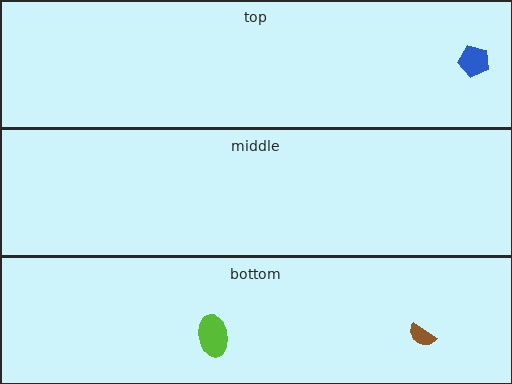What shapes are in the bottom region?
The lime ellipse, the brown semicircle.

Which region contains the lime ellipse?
The bottom region.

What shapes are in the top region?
The blue pentagon.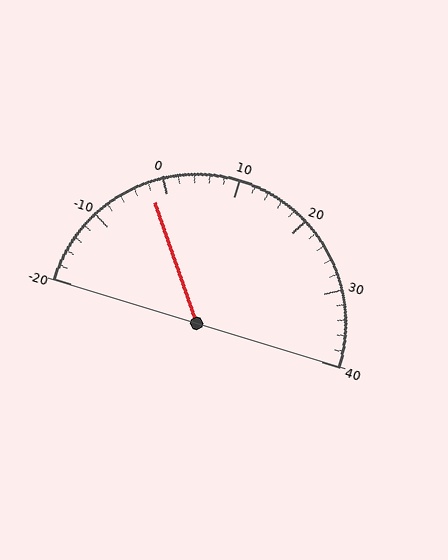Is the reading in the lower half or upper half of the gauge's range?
The reading is in the lower half of the range (-20 to 40).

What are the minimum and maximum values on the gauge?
The gauge ranges from -20 to 40.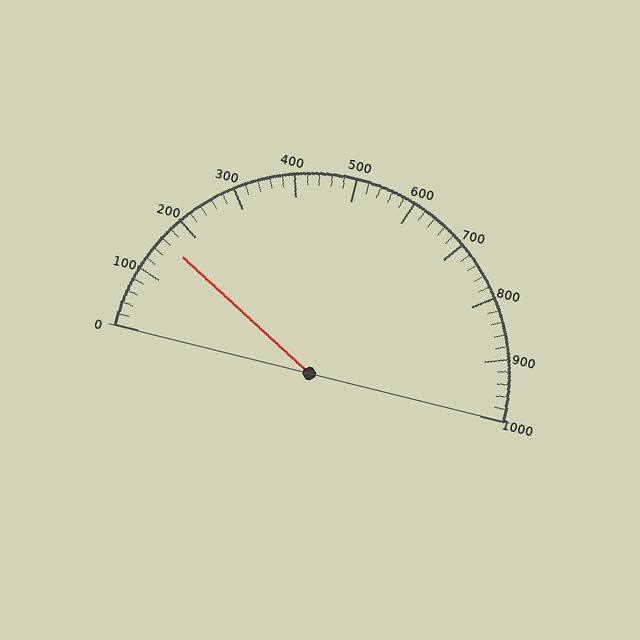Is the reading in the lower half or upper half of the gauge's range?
The reading is in the lower half of the range (0 to 1000).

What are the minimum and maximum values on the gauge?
The gauge ranges from 0 to 1000.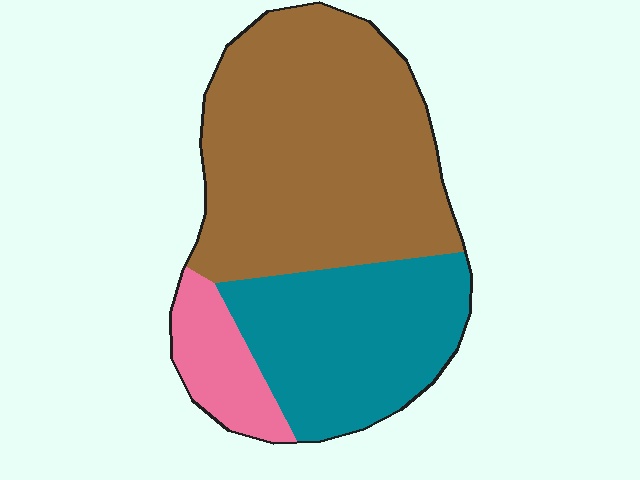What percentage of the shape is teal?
Teal covers 32% of the shape.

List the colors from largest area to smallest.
From largest to smallest: brown, teal, pink.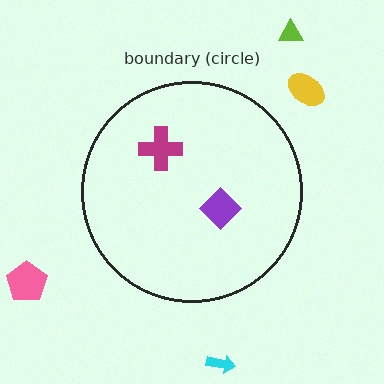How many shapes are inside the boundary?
2 inside, 4 outside.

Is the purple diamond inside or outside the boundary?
Inside.